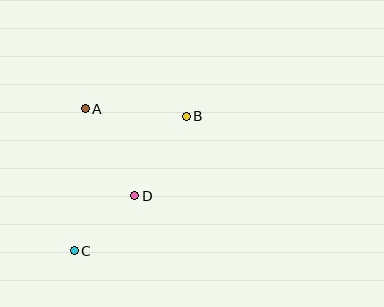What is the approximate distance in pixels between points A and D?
The distance between A and D is approximately 100 pixels.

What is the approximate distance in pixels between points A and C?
The distance between A and C is approximately 142 pixels.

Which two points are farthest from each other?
Points B and C are farthest from each other.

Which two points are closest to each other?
Points C and D are closest to each other.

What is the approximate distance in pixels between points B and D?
The distance between B and D is approximately 95 pixels.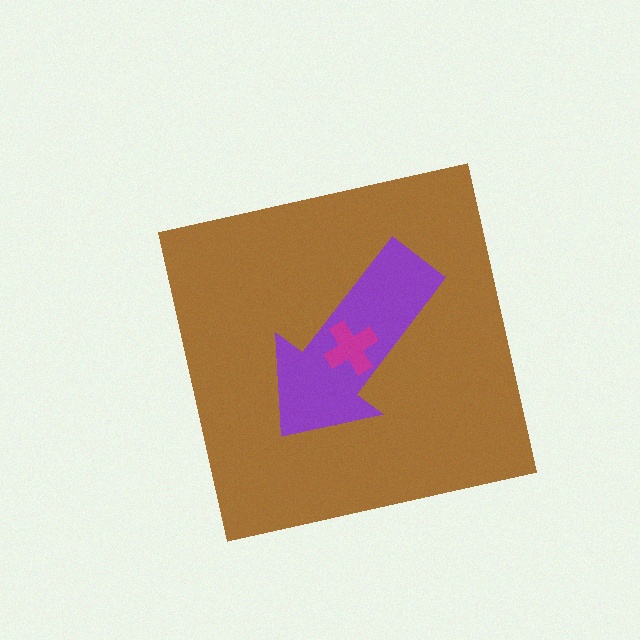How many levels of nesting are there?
3.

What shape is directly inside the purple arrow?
The magenta cross.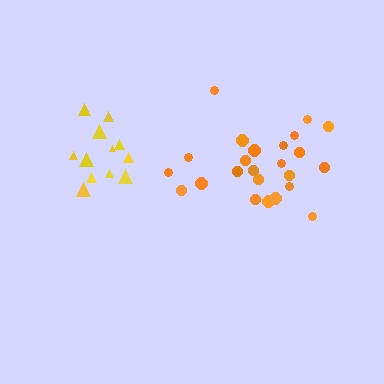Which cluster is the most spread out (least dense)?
Orange.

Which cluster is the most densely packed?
Yellow.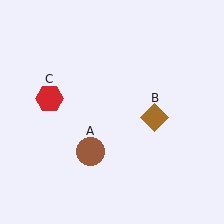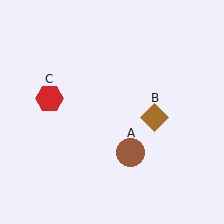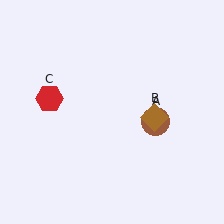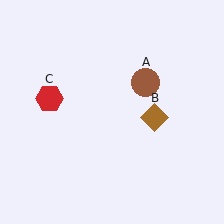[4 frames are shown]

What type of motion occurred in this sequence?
The brown circle (object A) rotated counterclockwise around the center of the scene.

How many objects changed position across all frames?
1 object changed position: brown circle (object A).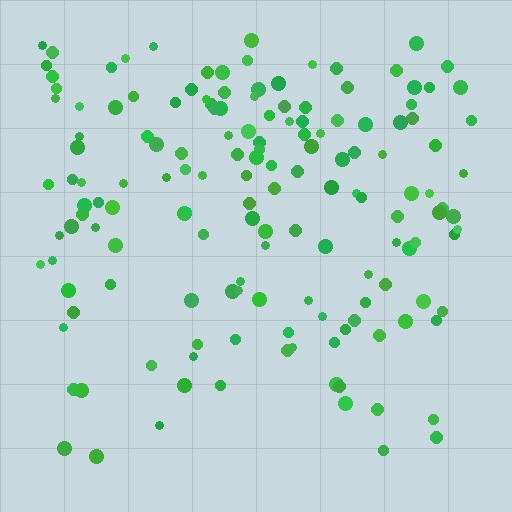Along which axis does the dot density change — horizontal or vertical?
Vertical.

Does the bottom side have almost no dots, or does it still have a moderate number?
Still a moderate number, just noticeably fewer than the top.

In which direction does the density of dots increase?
From bottom to top, with the top side densest.